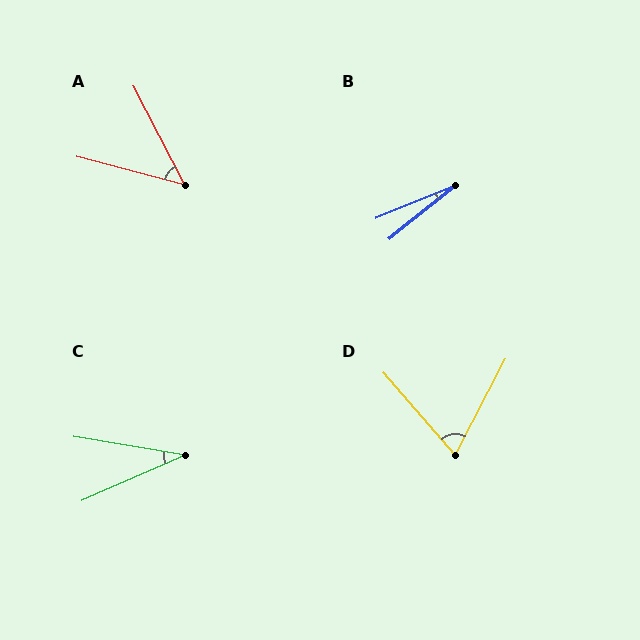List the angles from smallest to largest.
B (17°), C (33°), A (48°), D (68°).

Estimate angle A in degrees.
Approximately 48 degrees.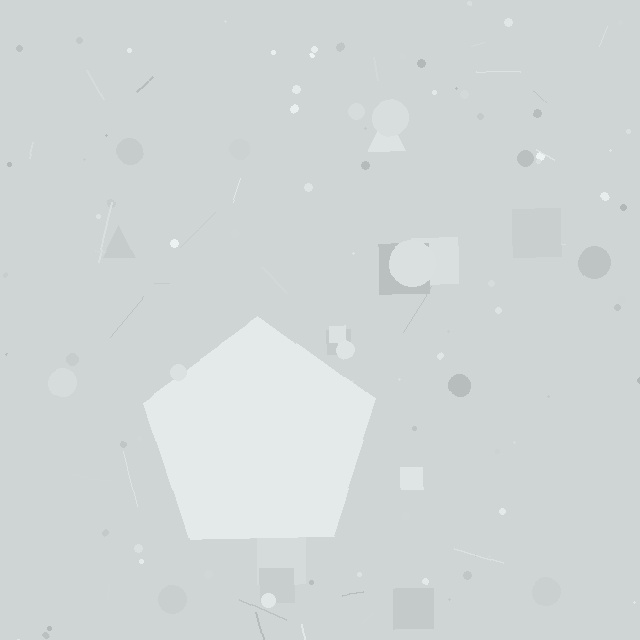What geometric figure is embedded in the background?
A pentagon is embedded in the background.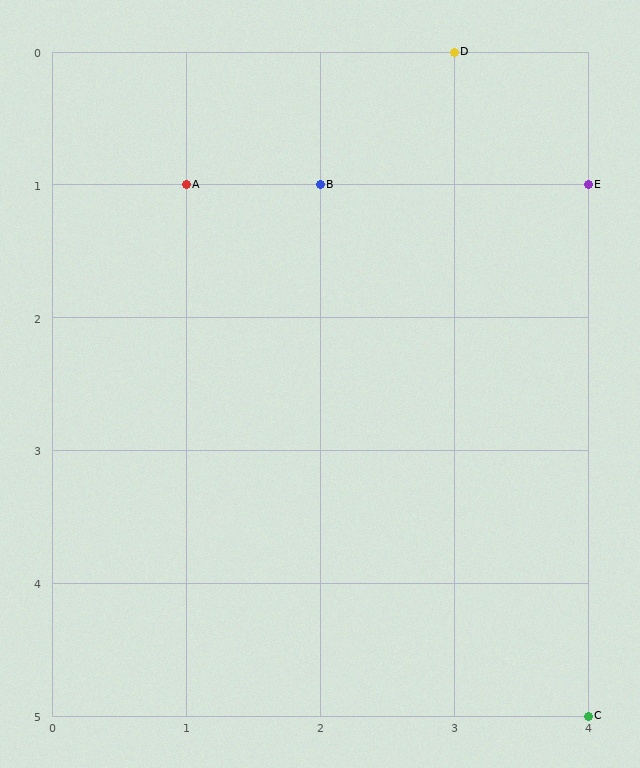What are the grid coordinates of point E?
Point E is at grid coordinates (4, 1).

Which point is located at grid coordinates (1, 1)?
Point A is at (1, 1).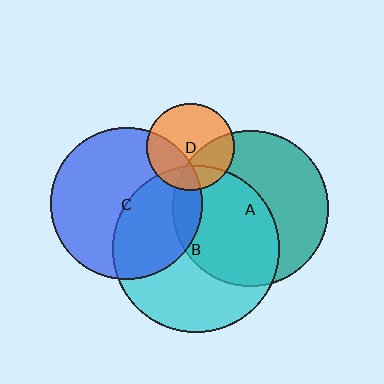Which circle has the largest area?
Circle B (cyan).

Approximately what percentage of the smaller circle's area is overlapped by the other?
Approximately 30%.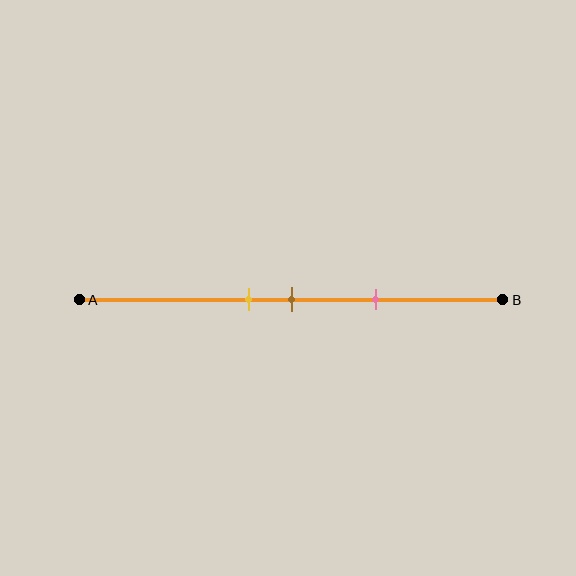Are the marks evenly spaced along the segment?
Yes, the marks are approximately evenly spaced.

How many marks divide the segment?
There are 3 marks dividing the segment.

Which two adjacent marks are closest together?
The yellow and brown marks are the closest adjacent pair.